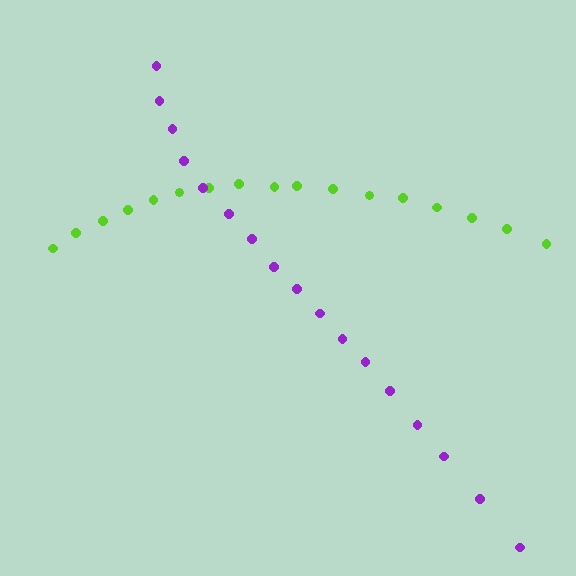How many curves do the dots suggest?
There are 2 distinct paths.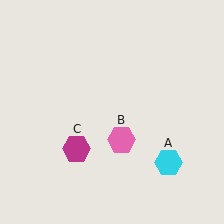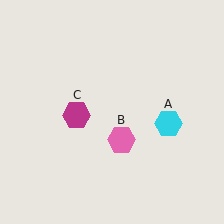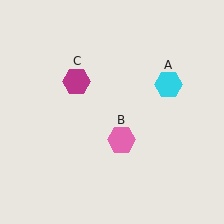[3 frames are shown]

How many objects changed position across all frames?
2 objects changed position: cyan hexagon (object A), magenta hexagon (object C).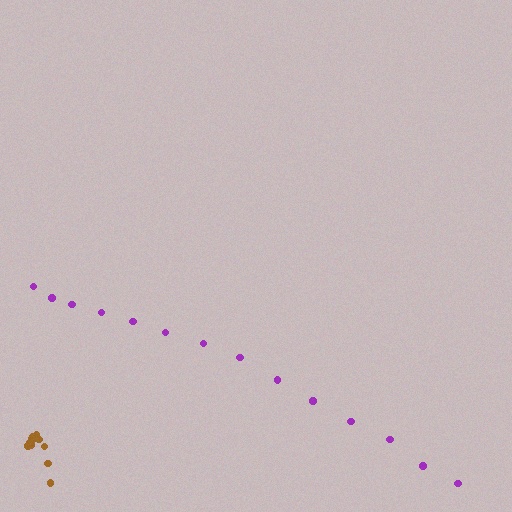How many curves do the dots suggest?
There are 2 distinct paths.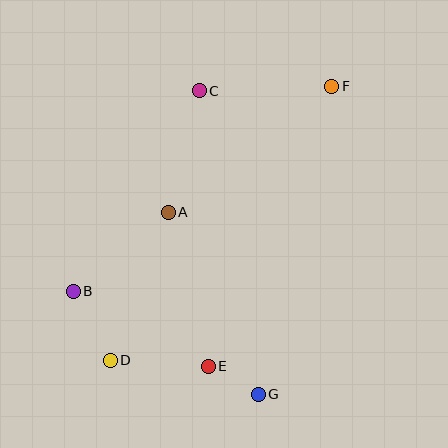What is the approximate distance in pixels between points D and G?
The distance between D and G is approximately 152 pixels.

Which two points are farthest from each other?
Points D and F are farthest from each other.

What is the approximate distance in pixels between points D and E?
The distance between D and E is approximately 98 pixels.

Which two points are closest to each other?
Points E and G are closest to each other.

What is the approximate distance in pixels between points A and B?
The distance between A and B is approximately 124 pixels.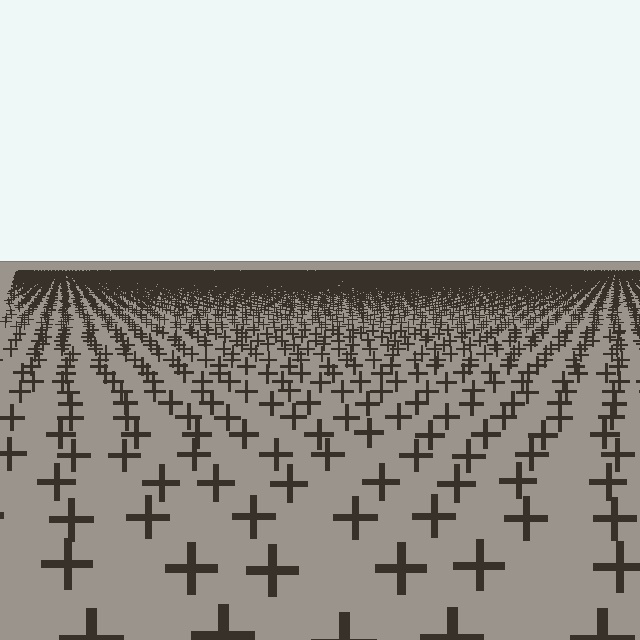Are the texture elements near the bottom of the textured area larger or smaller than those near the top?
Larger. Near the bottom, elements are closer to the viewer and appear at a bigger on-screen size.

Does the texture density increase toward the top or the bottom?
Density increases toward the top.